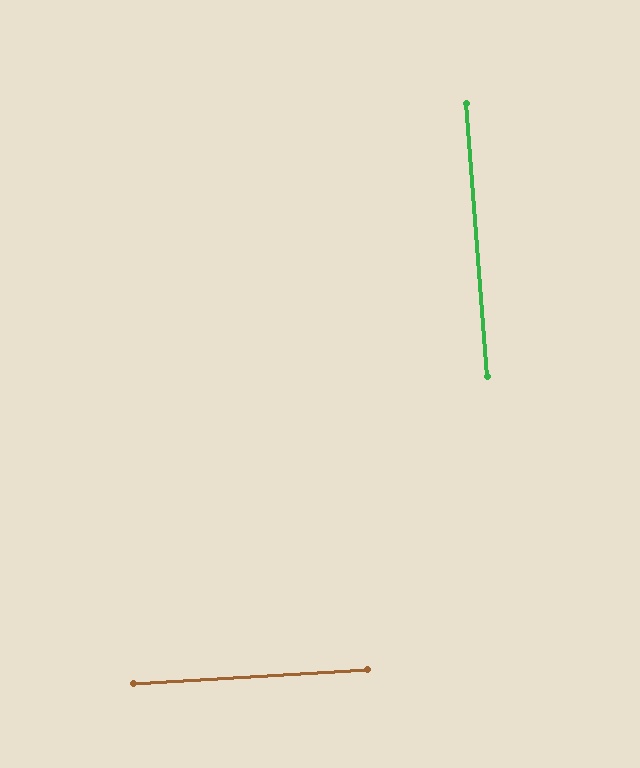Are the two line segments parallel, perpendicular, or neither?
Perpendicular — they meet at approximately 89°.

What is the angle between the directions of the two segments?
Approximately 89 degrees.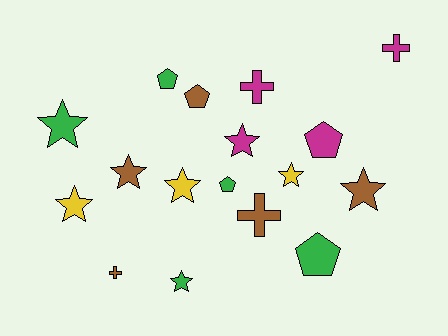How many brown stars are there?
There are 2 brown stars.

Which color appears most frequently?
Brown, with 5 objects.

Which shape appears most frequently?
Star, with 8 objects.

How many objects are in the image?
There are 17 objects.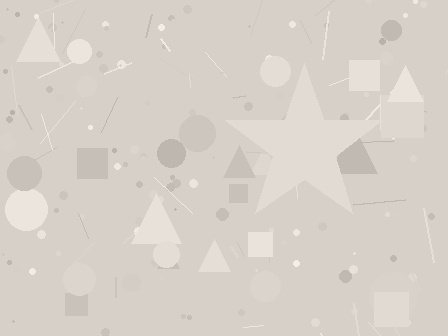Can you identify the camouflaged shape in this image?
The camouflaged shape is a star.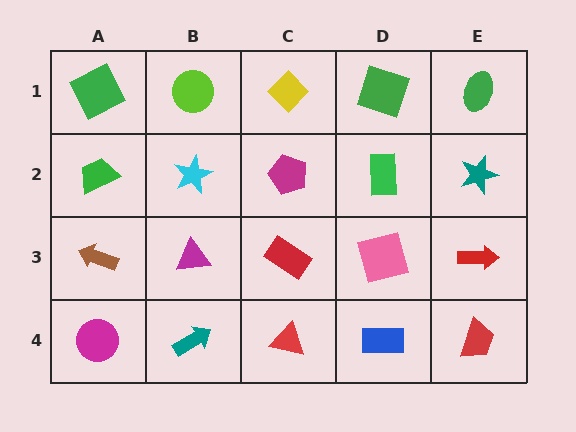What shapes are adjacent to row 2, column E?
A green ellipse (row 1, column E), a red arrow (row 3, column E), a green rectangle (row 2, column D).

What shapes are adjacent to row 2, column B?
A lime circle (row 1, column B), a magenta triangle (row 3, column B), a green trapezoid (row 2, column A), a magenta pentagon (row 2, column C).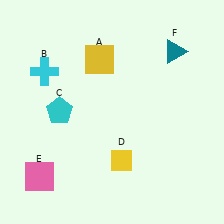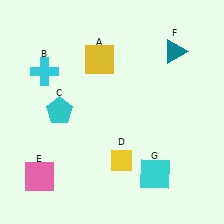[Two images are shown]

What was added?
A cyan square (G) was added in Image 2.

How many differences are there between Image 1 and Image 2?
There is 1 difference between the two images.